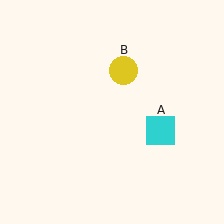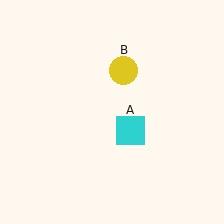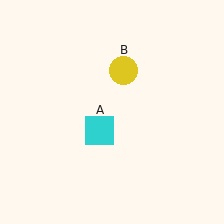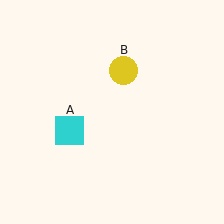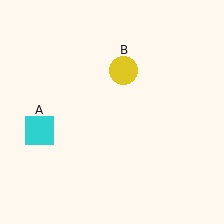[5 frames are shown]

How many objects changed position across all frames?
1 object changed position: cyan square (object A).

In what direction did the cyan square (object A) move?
The cyan square (object A) moved left.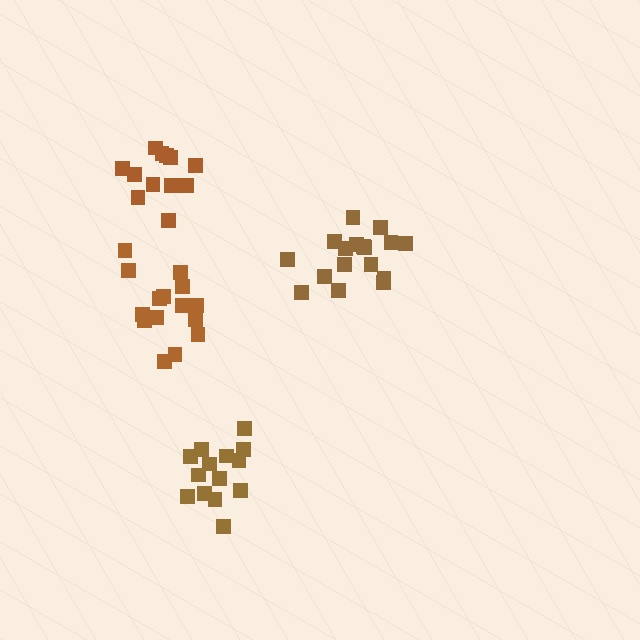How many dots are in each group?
Group 1: 15 dots, Group 2: 12 dots, Group 3: 14 dots, Group 4: 17 dots (58 total).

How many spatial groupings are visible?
There are 4 spatial groupings.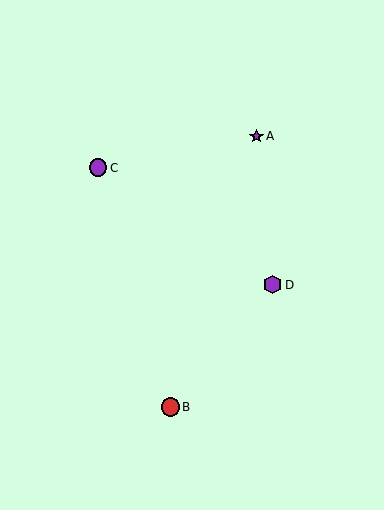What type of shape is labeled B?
Shape B is a red circle.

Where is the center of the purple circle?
The center of the purple circle is at (98, 168).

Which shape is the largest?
The red circle (labeled B) is the largest.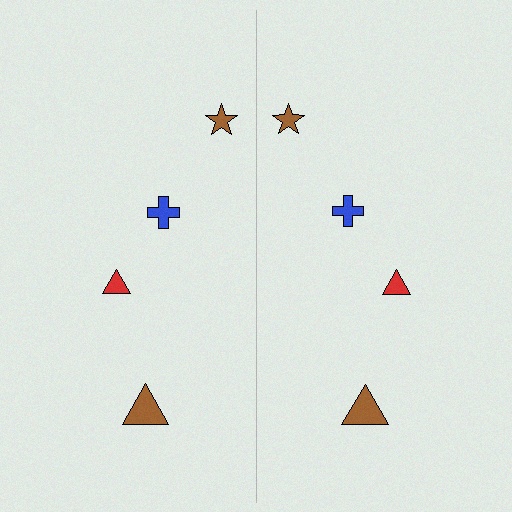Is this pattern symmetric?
Yes, this pattern has bilateral (reflection) symmetry.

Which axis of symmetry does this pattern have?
The pattern has a vertical axis of symmetry running through the center of the image.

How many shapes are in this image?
There are 8 shapes in this image.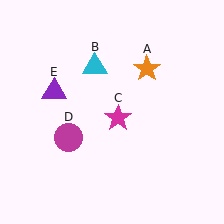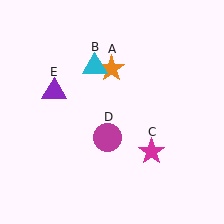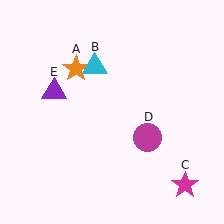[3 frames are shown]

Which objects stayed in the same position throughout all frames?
Cyan triangle (object B) and purple triangle (object E) remained stationary.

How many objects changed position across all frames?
3 objects changed position: orange star (object A), magenta star (object C), magenta circle (object D).